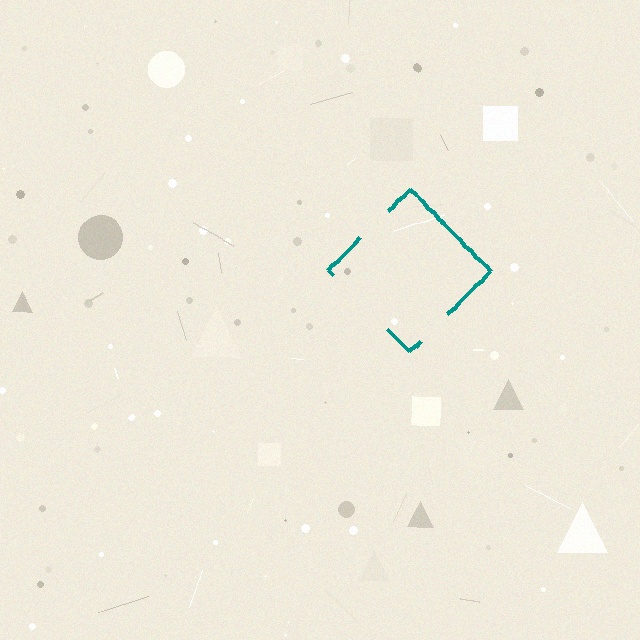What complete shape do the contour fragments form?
The contour fragments form a diamond.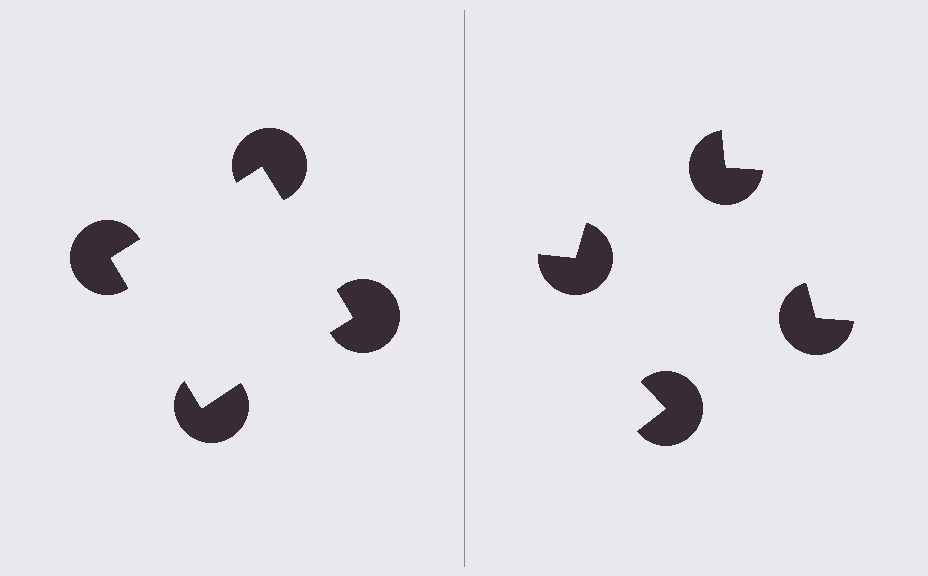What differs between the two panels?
The pac-man discs are positioned identically on both sides; only the wedge orientations differ. On the left they align to a square; on the right they are misaligned.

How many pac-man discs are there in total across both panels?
8 — 4 on each side.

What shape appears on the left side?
An illusory square.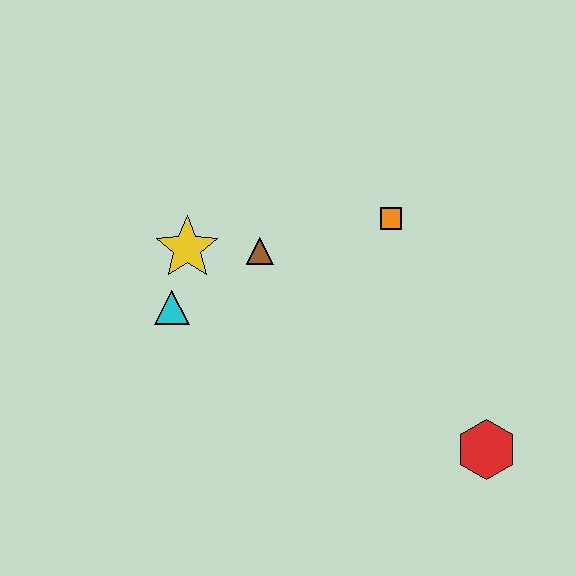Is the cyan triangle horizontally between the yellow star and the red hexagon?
No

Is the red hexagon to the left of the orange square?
No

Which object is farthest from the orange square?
The red hexagon is farthest from the orange square.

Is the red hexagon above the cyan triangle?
No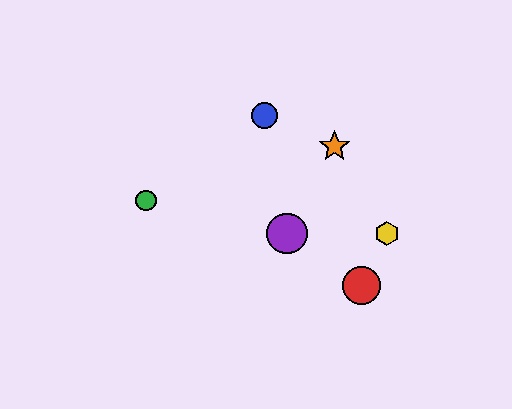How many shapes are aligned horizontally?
2 shapes (the yellow hexagon, the purple circle) are aligned horizontally.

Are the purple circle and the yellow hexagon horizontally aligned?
Yes, both are at y≈233.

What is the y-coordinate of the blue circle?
The blue circle is at y≈115.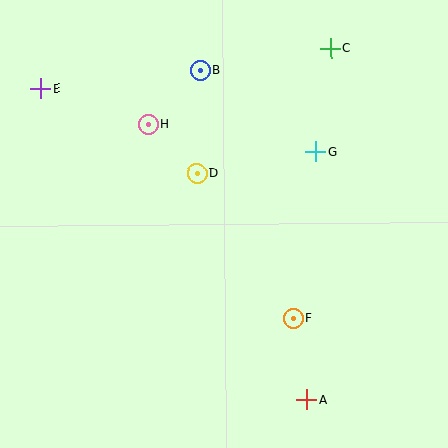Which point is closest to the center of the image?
Point D at (197, 173) is closest to the center.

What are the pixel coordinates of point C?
Point C is at (331, 48).